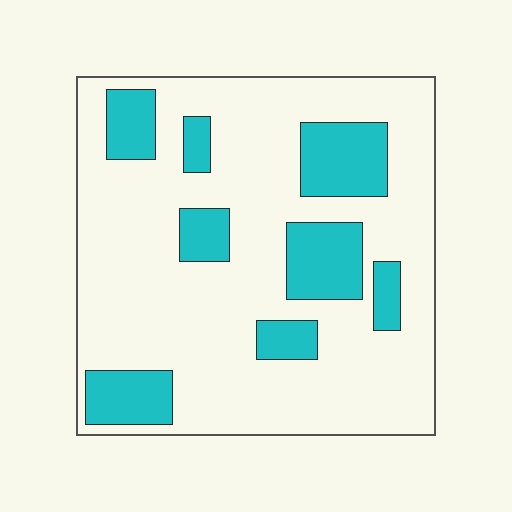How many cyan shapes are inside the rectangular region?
8.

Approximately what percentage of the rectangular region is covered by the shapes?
Approximately 25%.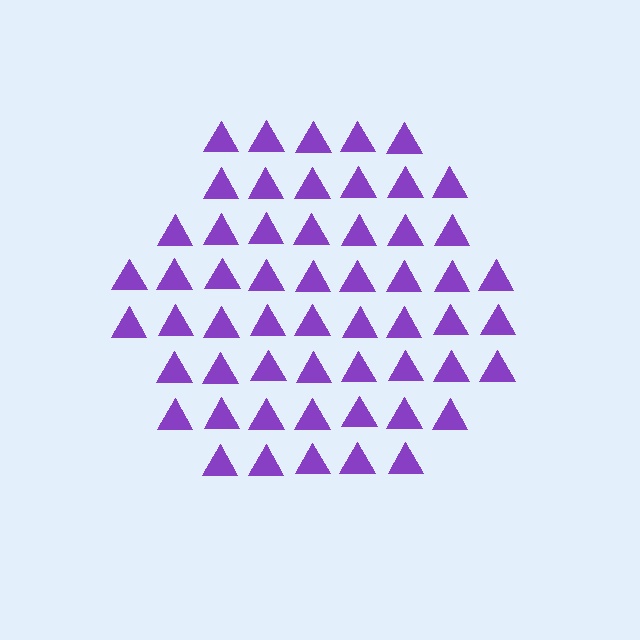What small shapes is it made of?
It is made of small triangles.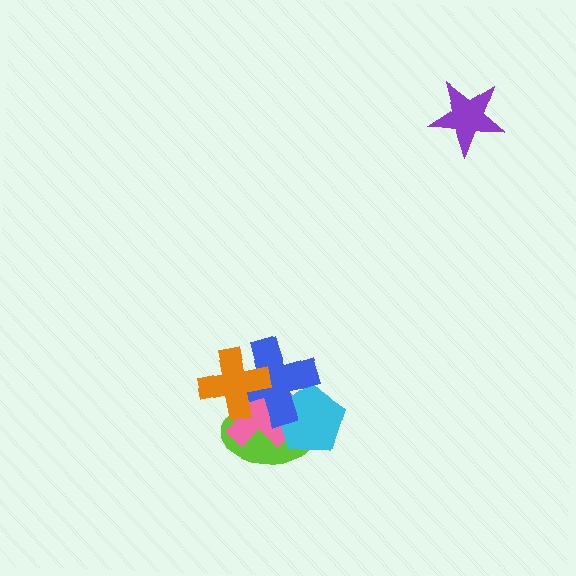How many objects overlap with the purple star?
0 objects overlap with the purple star.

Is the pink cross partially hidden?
Yes, it is partially covered by another shape.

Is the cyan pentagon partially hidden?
Yes, it is partially covered by another shape.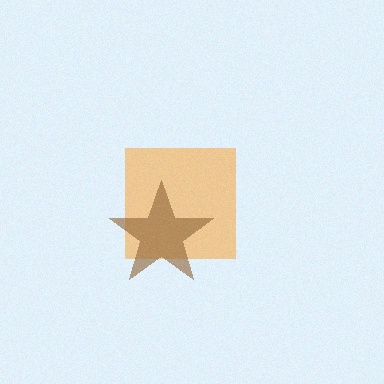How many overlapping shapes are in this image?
There are 2 overlapping shapes in the image.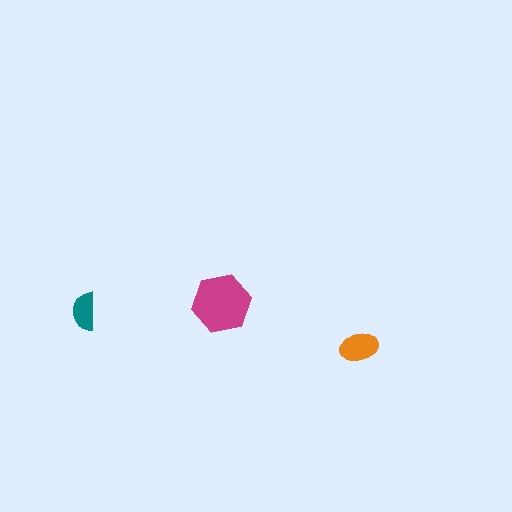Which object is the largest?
The magenta hexagon.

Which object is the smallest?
The teal semicircle.